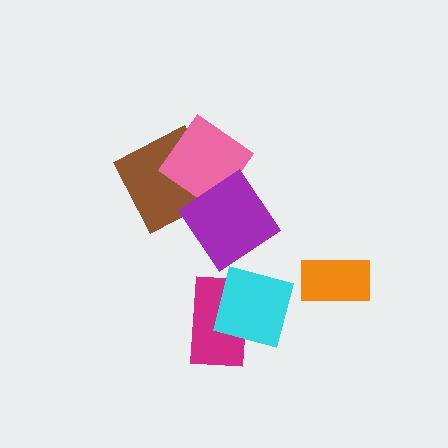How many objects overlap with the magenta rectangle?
1 object overlaps with the magenta rectangle.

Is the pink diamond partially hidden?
Yes, it is partially covered by another shape.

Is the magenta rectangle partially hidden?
Yes, it is partially covered by another shape.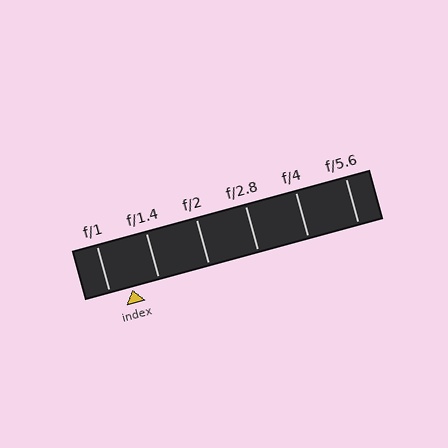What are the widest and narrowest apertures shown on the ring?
The widest aperture shown is f/1 and the narrowest is f/5.6.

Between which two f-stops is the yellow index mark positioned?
The index mark is between f/1 and f/1.4.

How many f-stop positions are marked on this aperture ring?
There are 6 f-stop positions marked.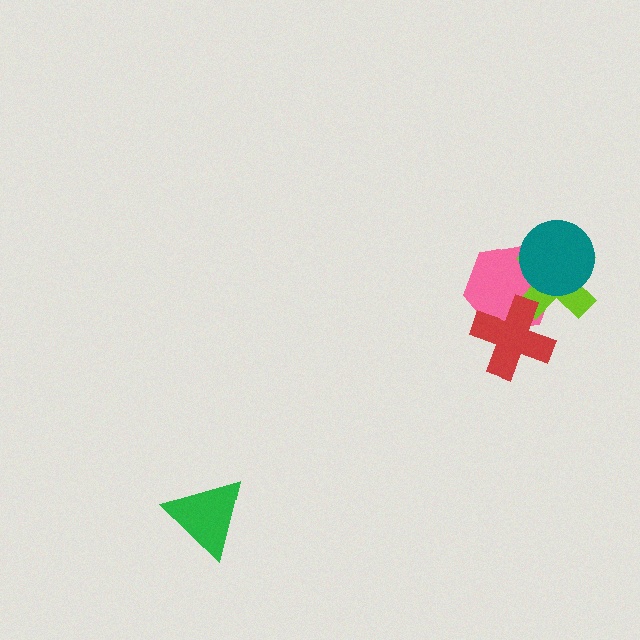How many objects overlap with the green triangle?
0 objects overlap with the green triangle.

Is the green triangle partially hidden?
No, no other shape covers it.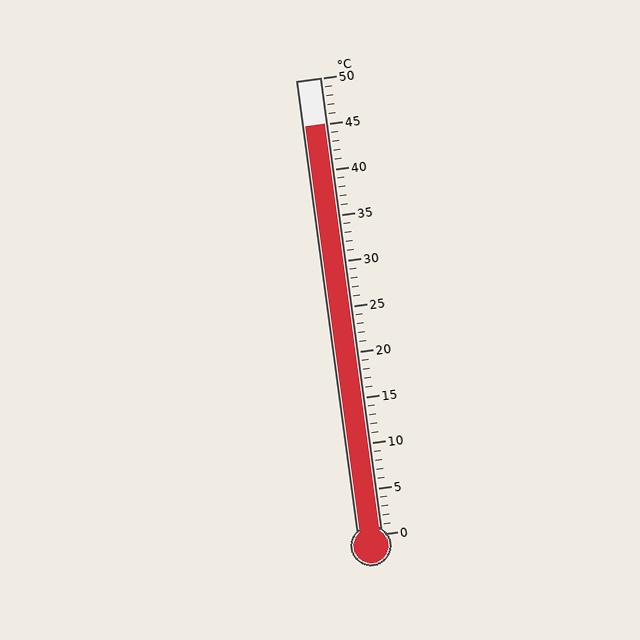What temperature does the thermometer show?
The thermometer shows approximately 45°C.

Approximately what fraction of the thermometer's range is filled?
The thermometer is filled to approximately 90% of its range.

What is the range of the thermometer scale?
The thermometer scale ranges from 0°C to 50°C.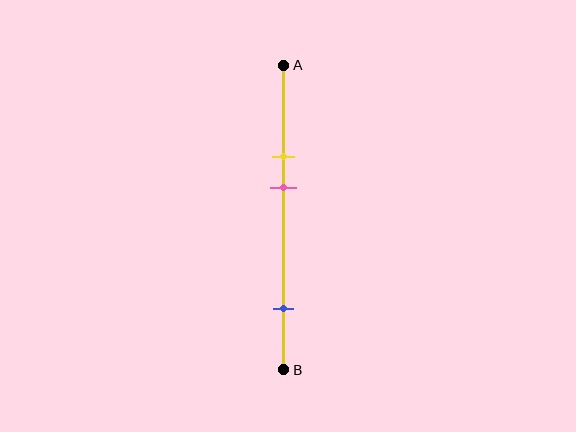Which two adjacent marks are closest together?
The yellow and pink marks are the closest adjacent pair.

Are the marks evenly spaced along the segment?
No, the marks are not evenly spaced.